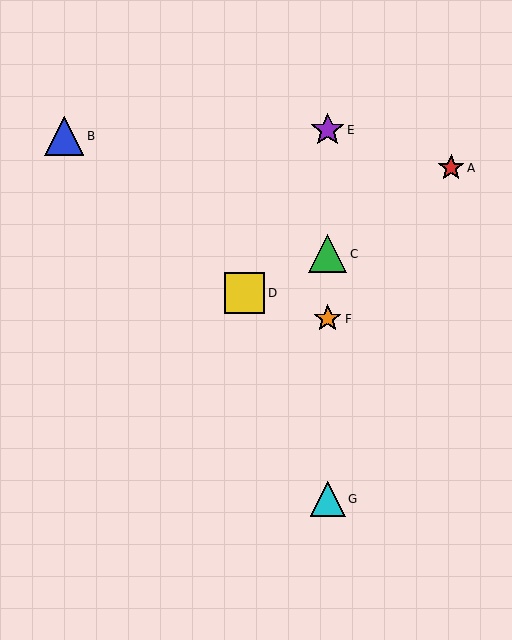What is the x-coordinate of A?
Object A is at x≈451.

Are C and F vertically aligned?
Yes, both are at x≈328.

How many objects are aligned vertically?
4 objects (C, E, F, G) are aligned vertically.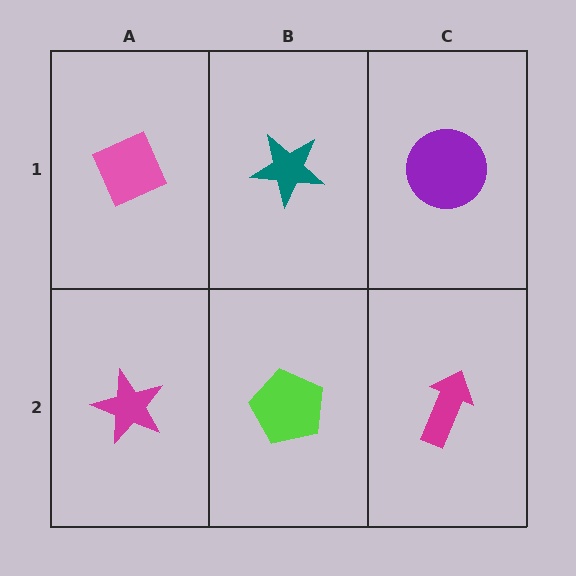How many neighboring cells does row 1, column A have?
2.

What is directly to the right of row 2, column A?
A lime pentagon.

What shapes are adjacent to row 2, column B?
A teal star (row 1, column B), a magenta star (row 2, column A), a magenta arrow (row 2, column C).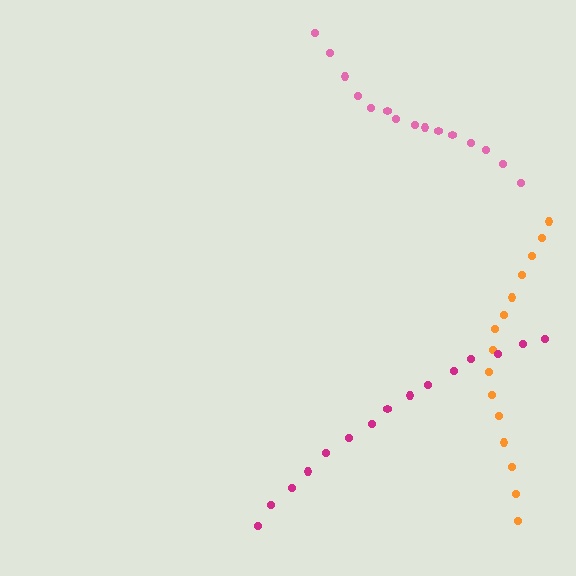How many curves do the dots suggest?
There are 3 distinct paths.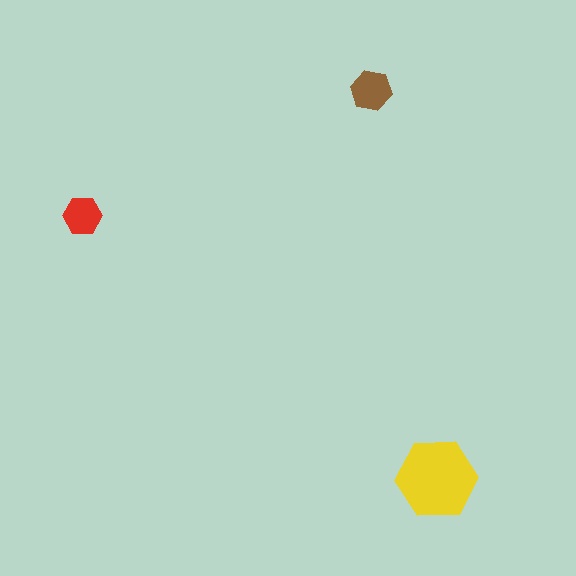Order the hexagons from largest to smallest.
the yellow one, the brown one, the red one.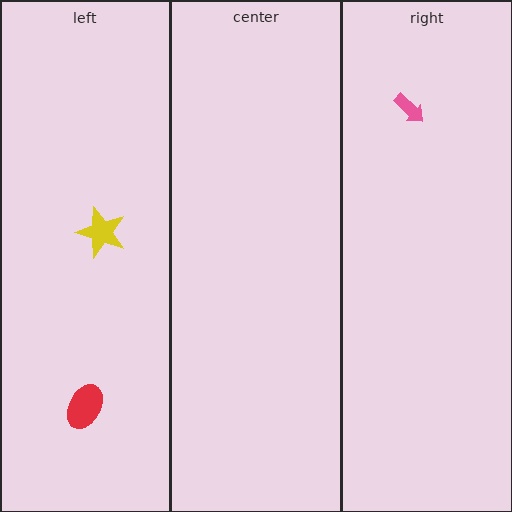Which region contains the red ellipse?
The left region.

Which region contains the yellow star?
The left region.